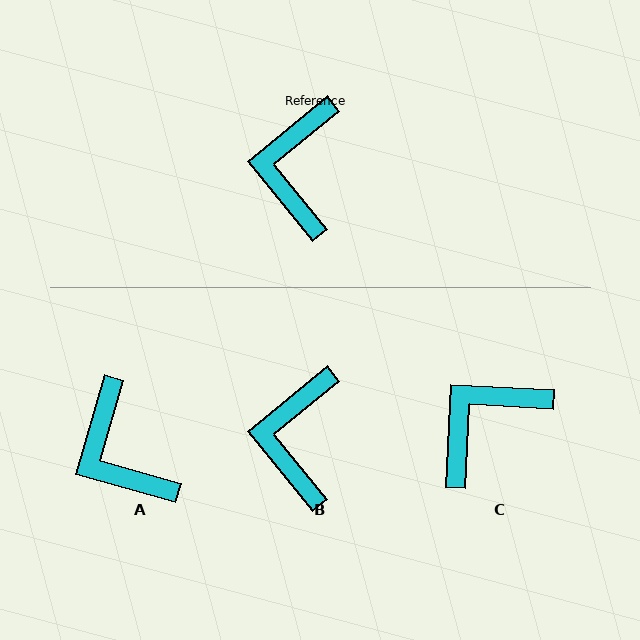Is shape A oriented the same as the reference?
No, it is off by about 35 degrees.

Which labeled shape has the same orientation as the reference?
B.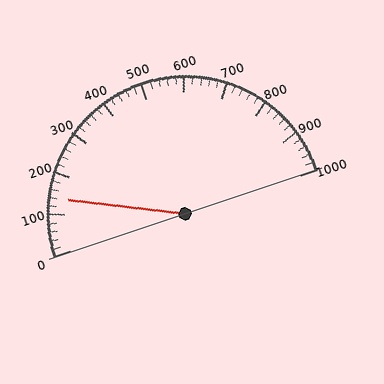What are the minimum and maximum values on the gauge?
The gauge ranges from 0 to 1000.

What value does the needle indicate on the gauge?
The needle indicates approximately 140.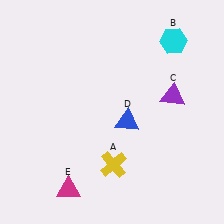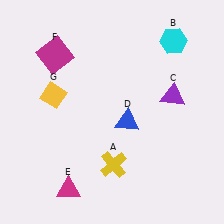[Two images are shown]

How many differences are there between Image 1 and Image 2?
There are 2 differences between the two images.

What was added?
A magenta square (F), a yellow diamond (G) were added in Image 2.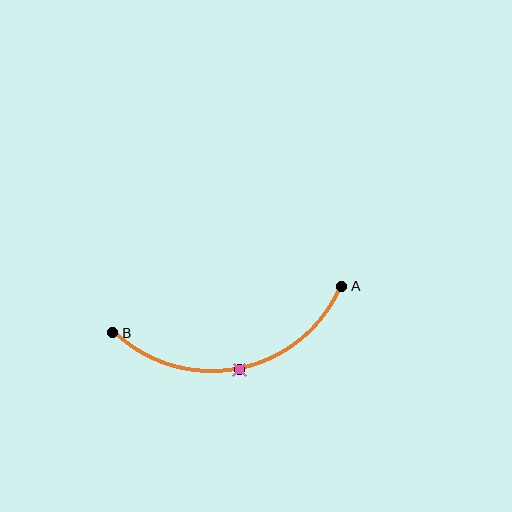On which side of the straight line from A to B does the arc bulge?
The arc bulges below the straight line connecting A and B.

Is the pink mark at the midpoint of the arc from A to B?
Yes. The pink mark lies on the arc at equal arc-length from both A and B — it is the arc midpoint.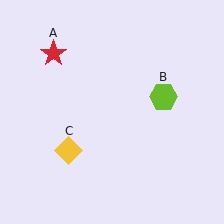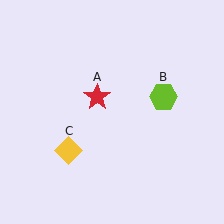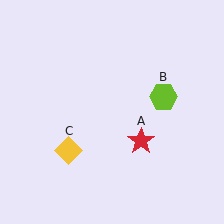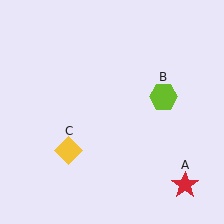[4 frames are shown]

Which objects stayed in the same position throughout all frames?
Lime hexagon (object B) and yellow diamond (object C) remained stationary.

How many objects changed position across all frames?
1 object changed position: red star (object A).